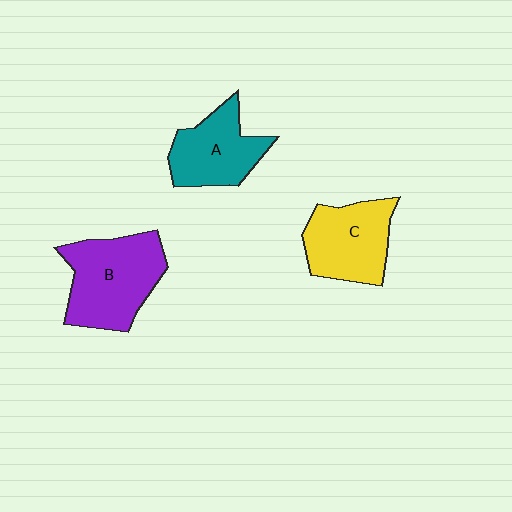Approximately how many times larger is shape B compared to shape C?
Approximately 1.2 times.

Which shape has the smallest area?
Shape A (teal).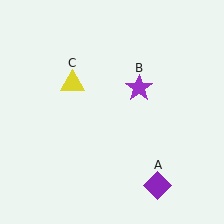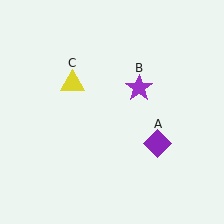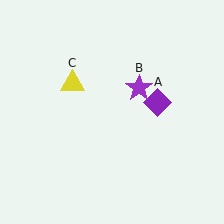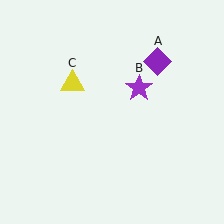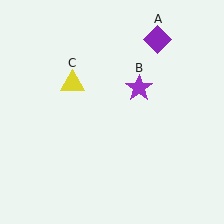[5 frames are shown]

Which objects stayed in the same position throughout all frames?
Purple star (object B) and yellow triangle (object C) remained stationary.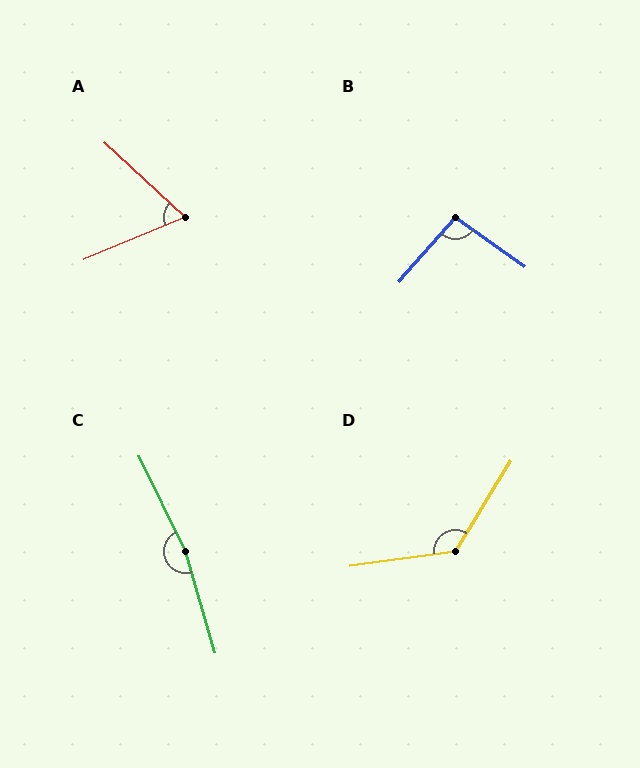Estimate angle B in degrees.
Approximately 95 degrees.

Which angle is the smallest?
A, at approximately 66 degrees.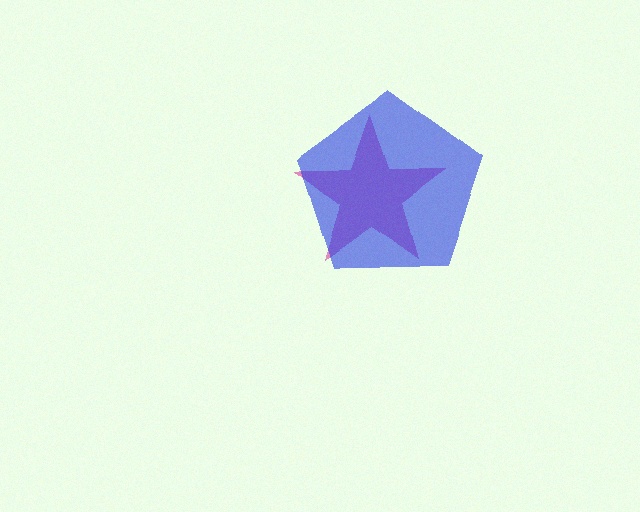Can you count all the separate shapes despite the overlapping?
Yes, there are 2 separate shapes.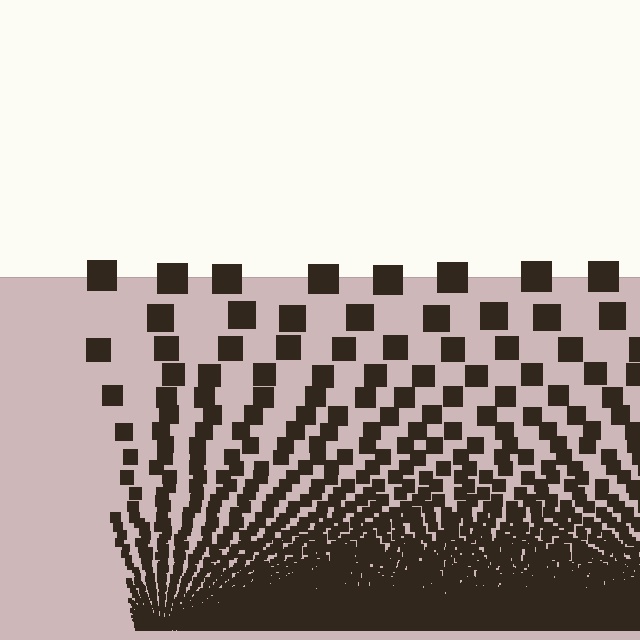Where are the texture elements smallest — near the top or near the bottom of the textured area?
Near the bottom.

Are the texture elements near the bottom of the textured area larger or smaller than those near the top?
Smaller. The gradient is inverted — elements near the bottom are smaller and denser.